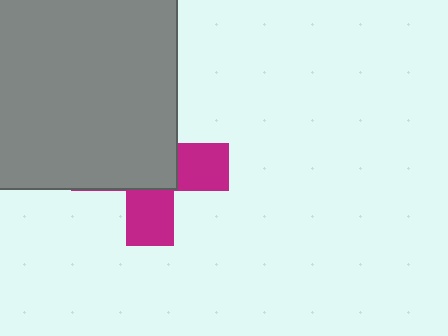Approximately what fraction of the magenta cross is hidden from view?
Roughly 59% of the magenta cross is hidden behind the gray square.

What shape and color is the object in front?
The object in front is a gray square.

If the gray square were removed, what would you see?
You would see the complete magenta cross.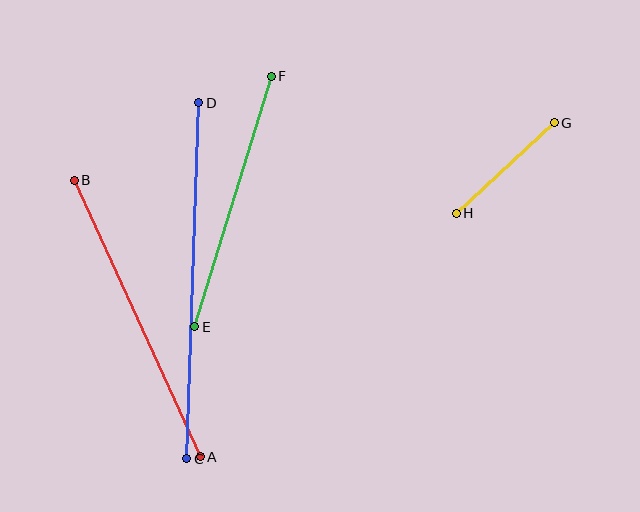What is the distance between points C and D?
The distance is approximately 356 pixels.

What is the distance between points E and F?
The distance is approximately 262 pixels.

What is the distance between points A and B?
The distance is approximately 304 pixels.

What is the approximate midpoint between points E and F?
The midpoint is at approximately (233, 202) pixels.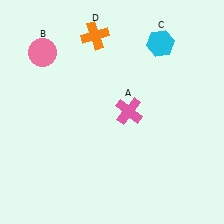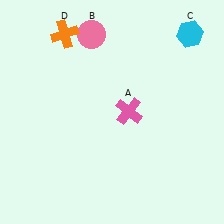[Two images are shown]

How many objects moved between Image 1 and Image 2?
3 objects moved between the two images.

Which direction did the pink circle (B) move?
The pink circle (B) moved right.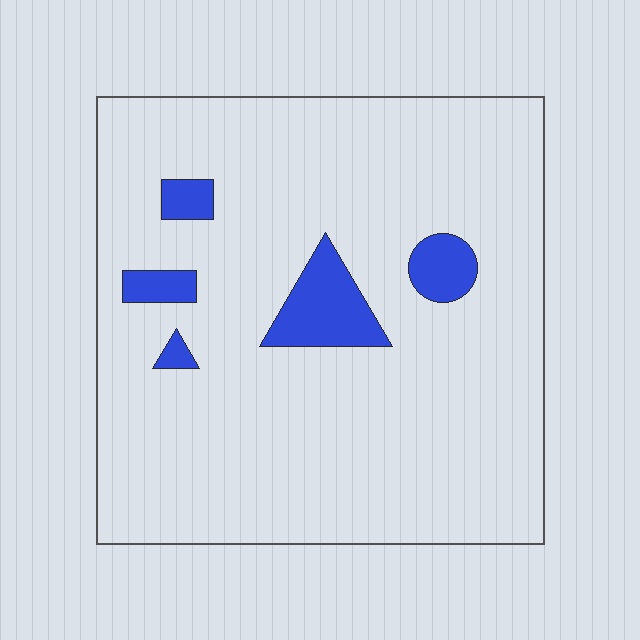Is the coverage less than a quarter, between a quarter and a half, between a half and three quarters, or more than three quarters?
Less than a quarter.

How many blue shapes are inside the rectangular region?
5.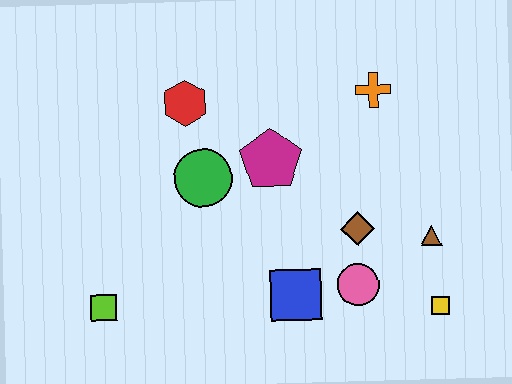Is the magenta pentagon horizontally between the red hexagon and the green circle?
No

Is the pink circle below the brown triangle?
Yes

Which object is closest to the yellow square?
The brown triangle is closest to the yellow square.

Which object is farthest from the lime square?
The orange cross is farthest from the lime square.